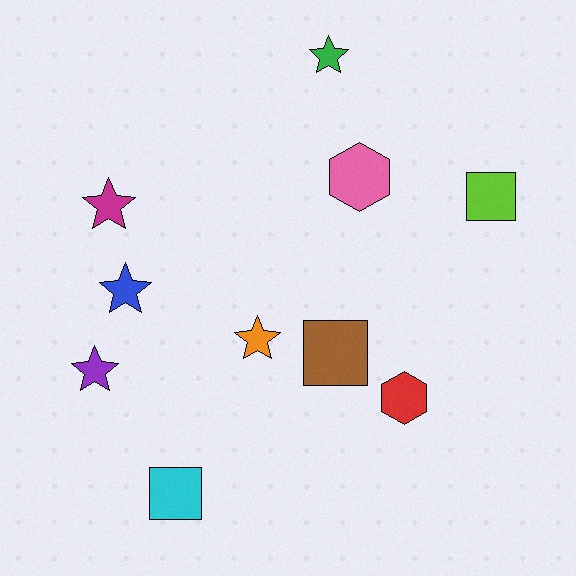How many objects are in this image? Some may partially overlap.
There are 10 objects.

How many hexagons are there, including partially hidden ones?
There are 2 hexagons.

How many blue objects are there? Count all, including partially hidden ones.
There is 1 blue object.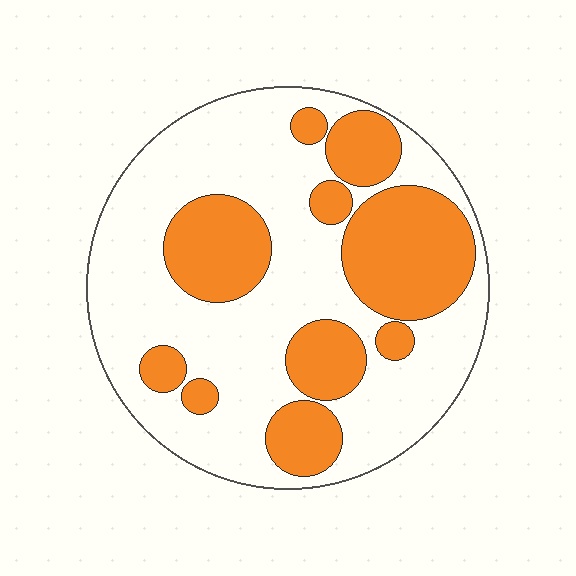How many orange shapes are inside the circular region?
10.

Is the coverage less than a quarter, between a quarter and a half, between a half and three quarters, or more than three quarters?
Between a quarter and a half.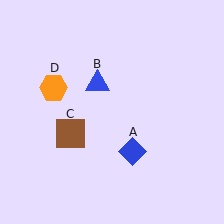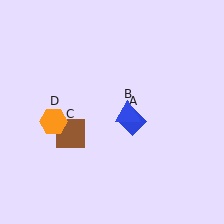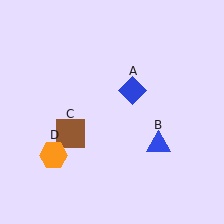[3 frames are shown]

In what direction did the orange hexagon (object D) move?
The orange hexagon (object D) moved down.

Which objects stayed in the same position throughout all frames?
Brown square (object C) remained stationary.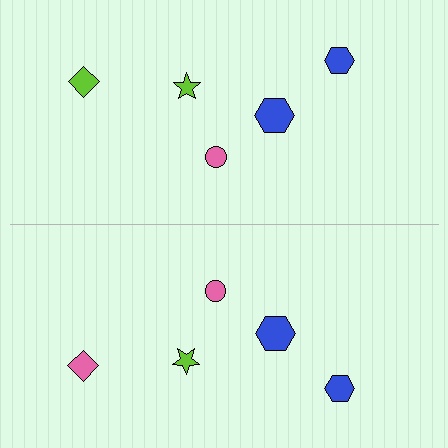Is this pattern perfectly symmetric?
No, the pattern is not perfectly symmetric. The pink diamond on the bottom side breaks the symmetry — its mirror counterpart is lime.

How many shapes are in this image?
There are 10 shapes in this image.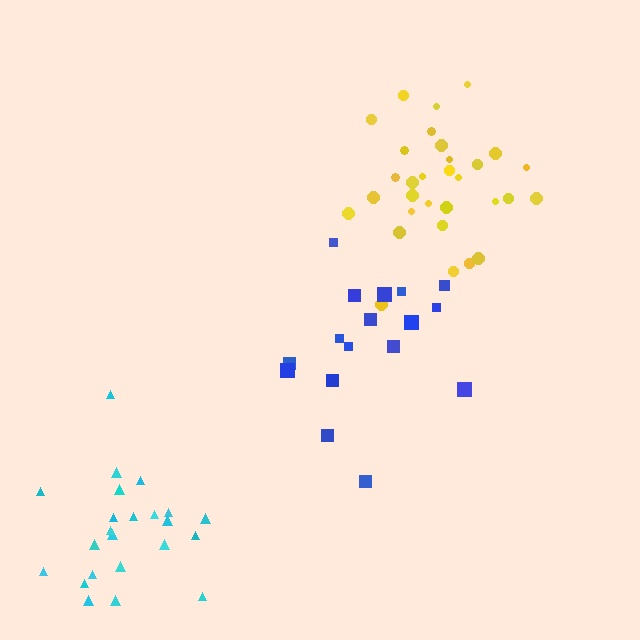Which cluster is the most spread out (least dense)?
Blue.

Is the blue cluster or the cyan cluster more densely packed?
Cyan.